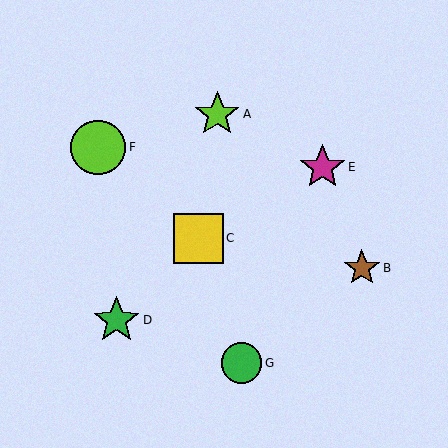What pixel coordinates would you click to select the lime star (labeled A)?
Click at (217, 114) to select the lime star A.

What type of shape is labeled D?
Shape D is a green star.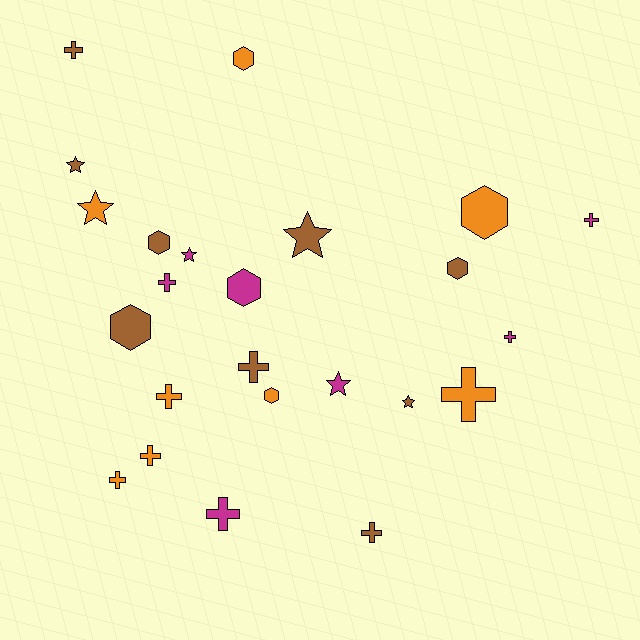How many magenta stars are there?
There are 2 magenta stars.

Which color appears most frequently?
Brown, with 9 objects.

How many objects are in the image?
There are 24 objects.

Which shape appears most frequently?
Cross, with 11 objects.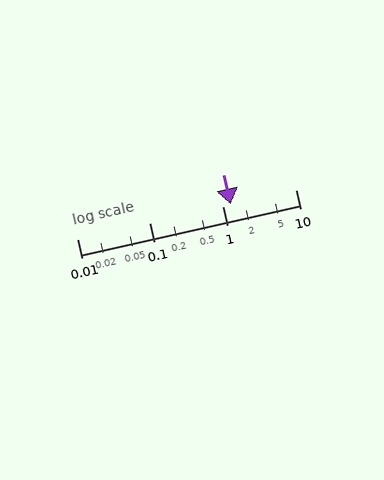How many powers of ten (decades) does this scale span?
The scale spans 3 decades, from 0.01 to 10.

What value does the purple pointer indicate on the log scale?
The pointer indicates approximately 1.3.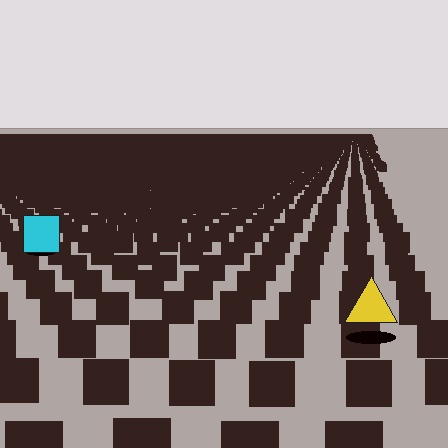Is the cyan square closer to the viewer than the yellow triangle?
No. The yellow triangle is closer — you can tell from the texture gradient: the ground texture is coarser near it.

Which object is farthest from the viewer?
The cyan square is farthest from the viewer. It appears smaller and the ground texture around it is denser.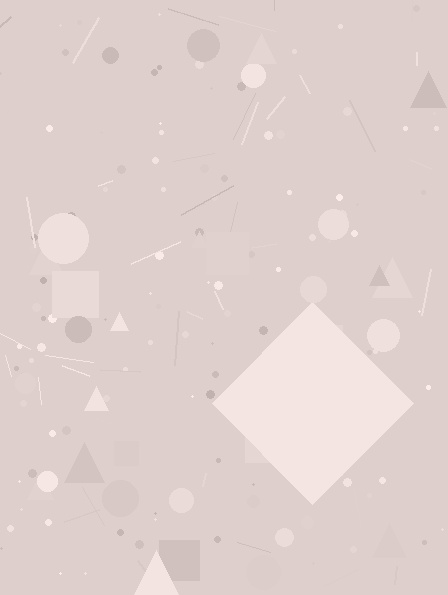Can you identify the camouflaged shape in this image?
The camouflaged shape is a diamond.